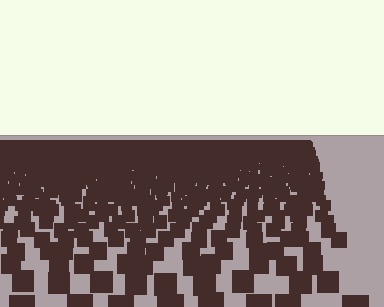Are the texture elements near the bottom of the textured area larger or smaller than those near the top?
Larger. Near the bottom, elements are closer to the viewer and appear at a bigger on-screen size.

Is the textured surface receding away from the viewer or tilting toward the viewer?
The surface is receding away from the viewer. Texture elements get smaller and denser toward the top.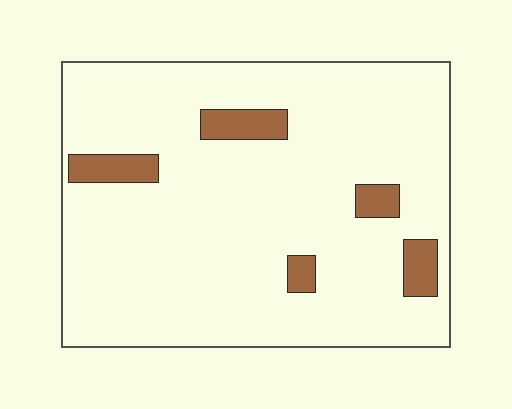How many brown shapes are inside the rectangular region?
5.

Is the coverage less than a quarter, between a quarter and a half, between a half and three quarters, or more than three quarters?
Less than a quarter.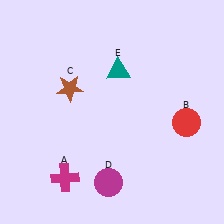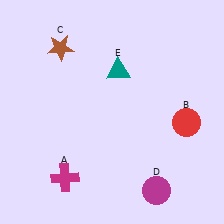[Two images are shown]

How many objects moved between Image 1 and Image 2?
2 objects moved between the two images.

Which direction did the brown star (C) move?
The brown star (C) moved up.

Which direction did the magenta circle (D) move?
The magenta circle (D) moved right.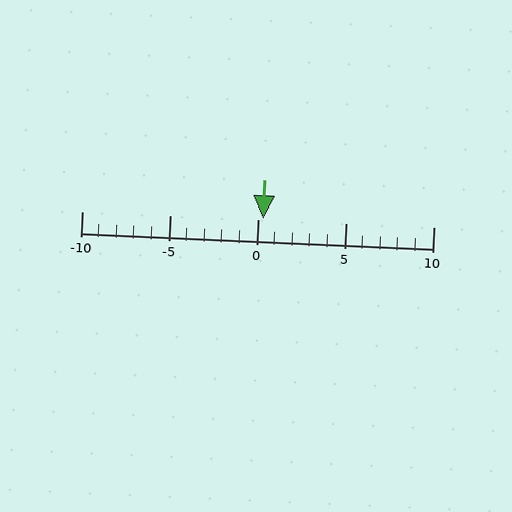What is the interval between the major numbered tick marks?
The major tick marks are spaced 5 units apart.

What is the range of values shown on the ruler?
The ruler shows values from -10 to 10.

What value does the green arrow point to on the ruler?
The green arrow points to approximately 0.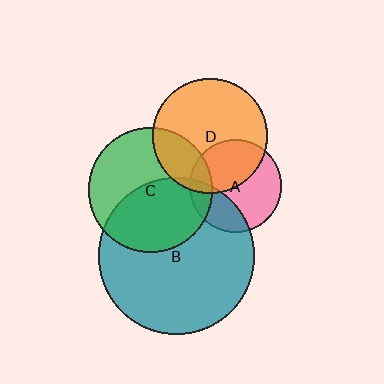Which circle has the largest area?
Circle B (teal).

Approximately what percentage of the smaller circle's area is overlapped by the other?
Approximately 15%.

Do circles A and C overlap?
Yes.